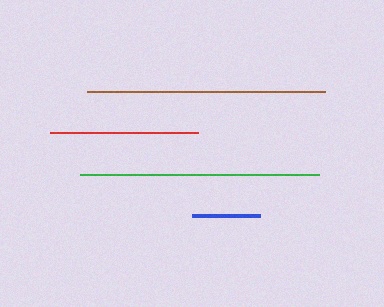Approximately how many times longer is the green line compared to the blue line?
The green line is approximately 3.5 times the length of the blue line.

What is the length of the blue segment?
The blue segment is approximately 68 pixels long.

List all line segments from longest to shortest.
From longest to shortest: green, brown, red, blue.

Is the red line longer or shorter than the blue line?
The red line is longer than the blue line.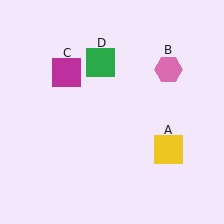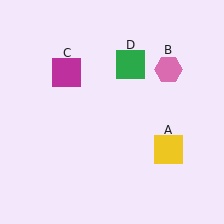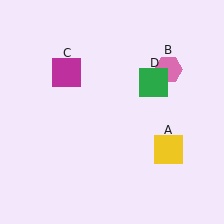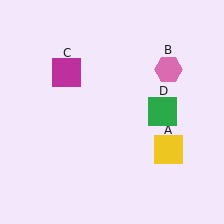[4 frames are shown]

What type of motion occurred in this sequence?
The green square (object D) rotated clockwise around the center of the scene.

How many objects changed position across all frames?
1 object changed position: green square (object D).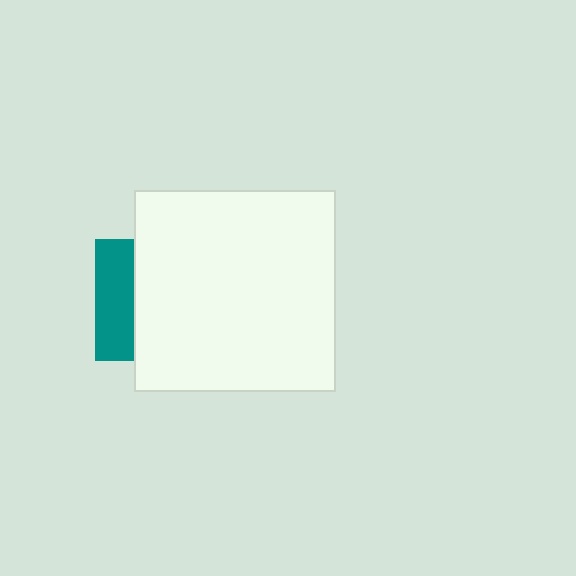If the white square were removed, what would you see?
You would see the complete teal square.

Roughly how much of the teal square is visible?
A small part of it is visible (roughly 31%).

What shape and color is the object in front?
The object in front is a white square.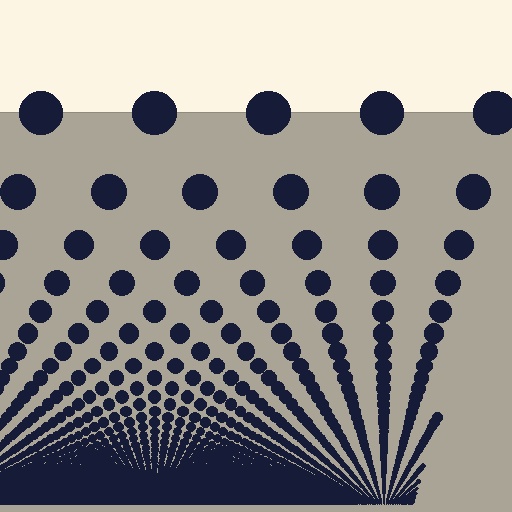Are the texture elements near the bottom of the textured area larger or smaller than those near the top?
Smaller. The gradient is inverted — elements near the bottom are smaller and denser.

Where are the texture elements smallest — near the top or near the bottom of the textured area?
Near the bottom.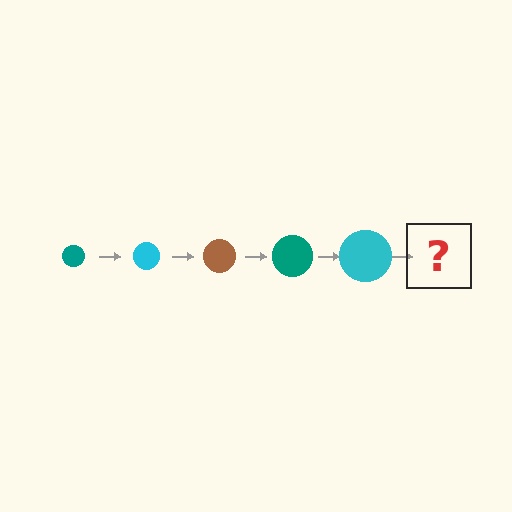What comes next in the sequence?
The next element should be a brown circle, larger than the previous one.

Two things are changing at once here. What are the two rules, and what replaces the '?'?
The two rules are that the circle grows larger each step and the color cycles through teal, cyan, and brown. The '?' should be a brown circle, larger than the previous one.